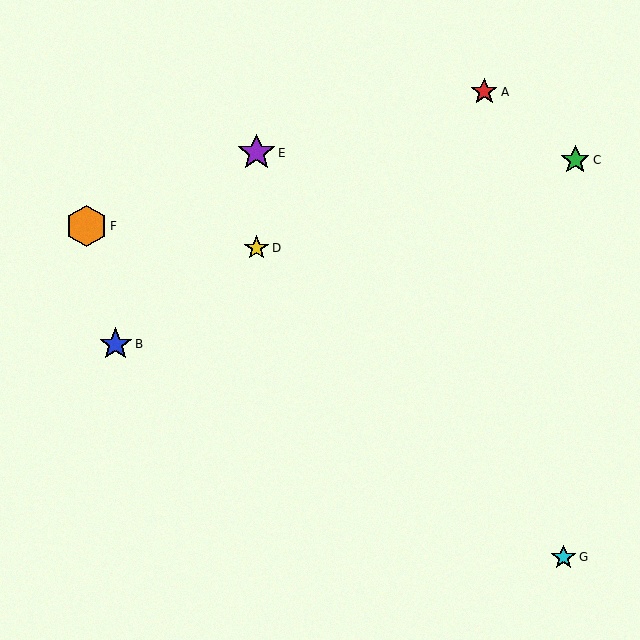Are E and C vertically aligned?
No, E is at x≈257 and C is at x≈575.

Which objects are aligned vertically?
Objects D, E are aligned vertically.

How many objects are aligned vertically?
2 objects (D, E) are aligned vertically.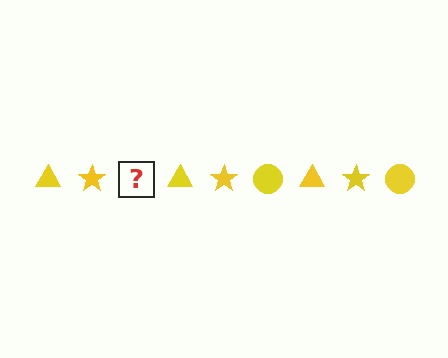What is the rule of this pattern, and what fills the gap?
The rule is that the pattern cycles through triangle, star, circle shapes in yellow. The gap should be filled with a yellow circle.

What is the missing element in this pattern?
The missing element is a yellow circle.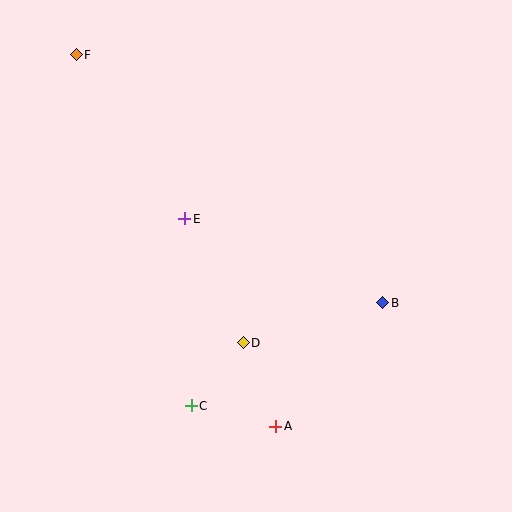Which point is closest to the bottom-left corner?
Point C is closest to the bottom-left corner.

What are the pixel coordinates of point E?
Point E is at (185, 219).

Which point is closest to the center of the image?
Point E at (185, 219) is closest to the center.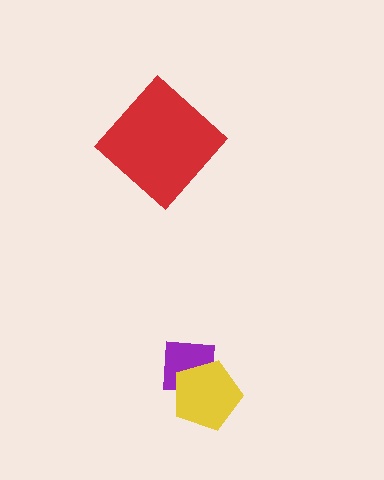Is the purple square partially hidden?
Yes, it is partially covered by another shape.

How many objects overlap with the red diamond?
0 objects overlap with the red diamond.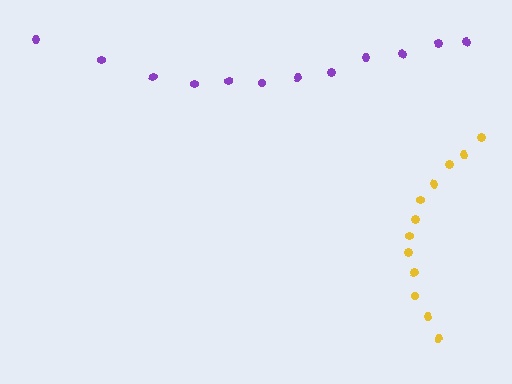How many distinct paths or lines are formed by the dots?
There are 2 distinct paths.